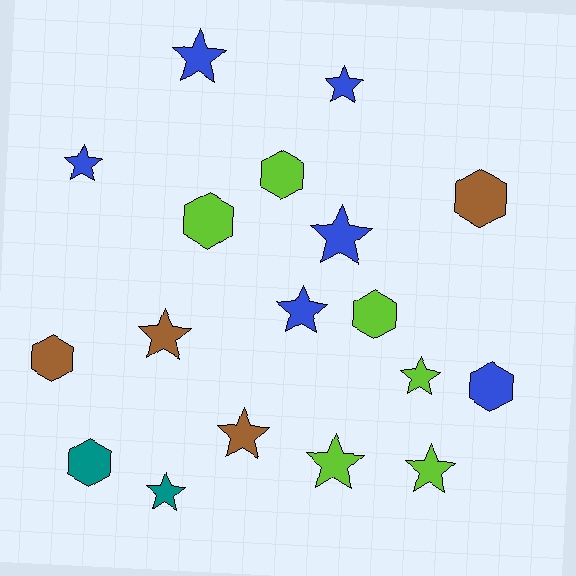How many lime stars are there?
There are 3 lime stars.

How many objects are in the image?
There are 18 objects.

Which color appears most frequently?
Lime, with 6 objects.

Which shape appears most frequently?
Star, with 11 objects.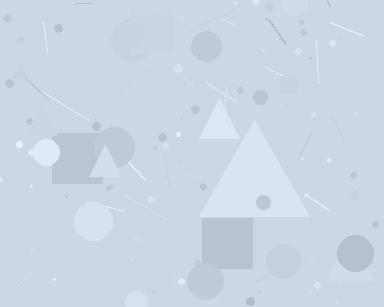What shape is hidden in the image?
A triangle is hidden in the image.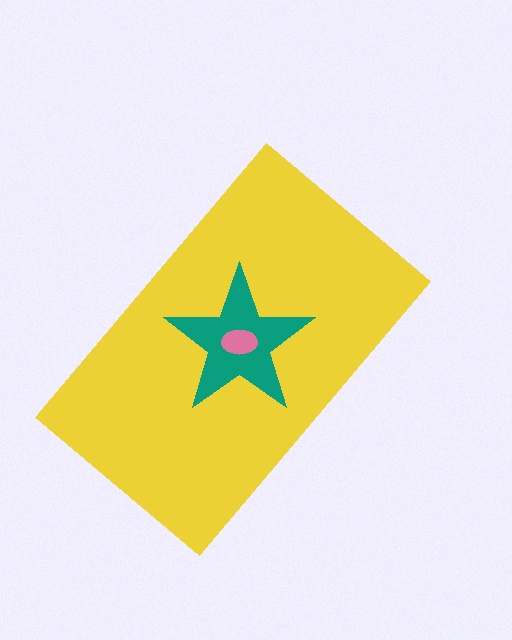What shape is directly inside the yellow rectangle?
The teal star.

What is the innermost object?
The pink ellipse.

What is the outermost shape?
The yellow rectangle.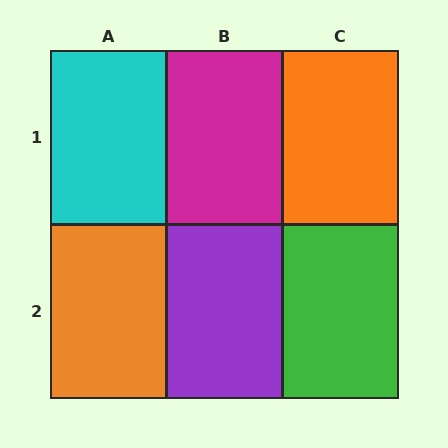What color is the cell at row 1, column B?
Magenta.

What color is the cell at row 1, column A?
Cyan.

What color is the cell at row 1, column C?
Orange.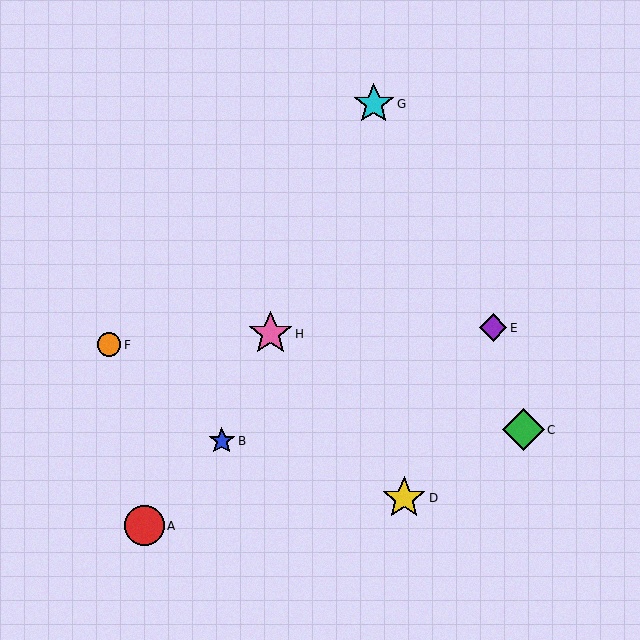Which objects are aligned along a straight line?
Objects B, G, H are aligned along a straight line.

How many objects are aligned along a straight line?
3 objects (B, G, H) are aligned along a straight line.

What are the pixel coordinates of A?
Object A is at (145, 526).